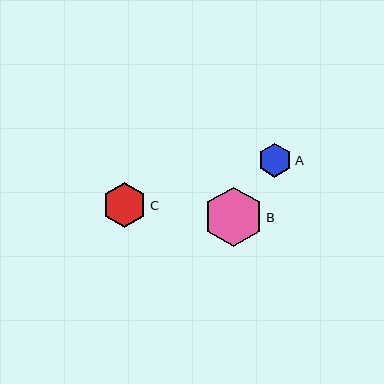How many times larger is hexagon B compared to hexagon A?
Hexagon B is approximately 1.7 times the size of hexagon A.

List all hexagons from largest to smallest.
From largest to smallest: B, C, A.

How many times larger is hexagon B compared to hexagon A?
Hexagon B is approximately 1.7 times the size of hexagon A.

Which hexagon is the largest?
Hexagon B is the largest with a size of approximately 59 pixels.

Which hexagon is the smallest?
Hexagon A is the smallest with a size of approximately 34 pixels.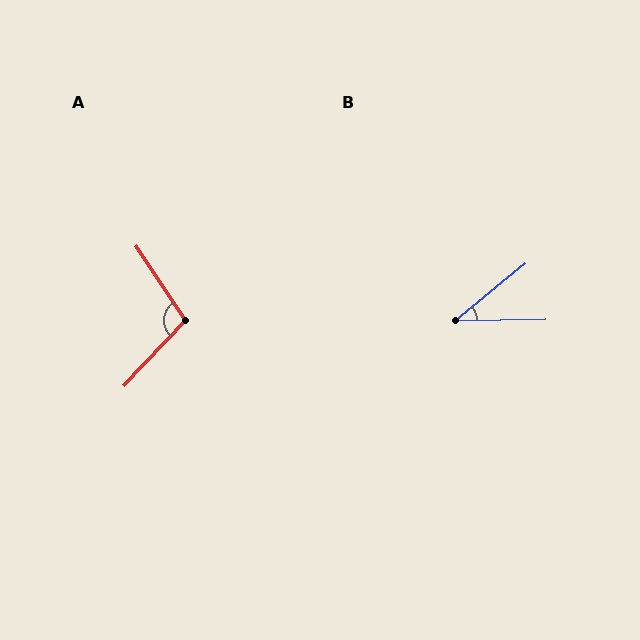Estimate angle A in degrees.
Approximately 104 degrees.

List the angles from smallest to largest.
B (38°), A (104°).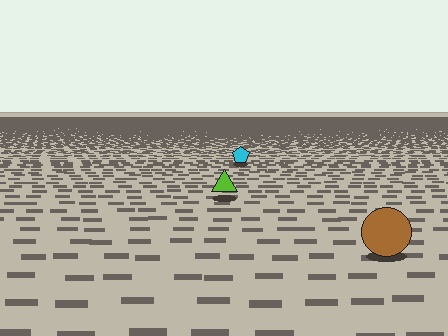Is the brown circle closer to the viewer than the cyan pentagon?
Yes. The brown circle is closer — you can tell from the texture gradient: the ground texture is coarser near it.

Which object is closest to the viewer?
The brown circle is closest. The texture marks near it are larger and more spread out.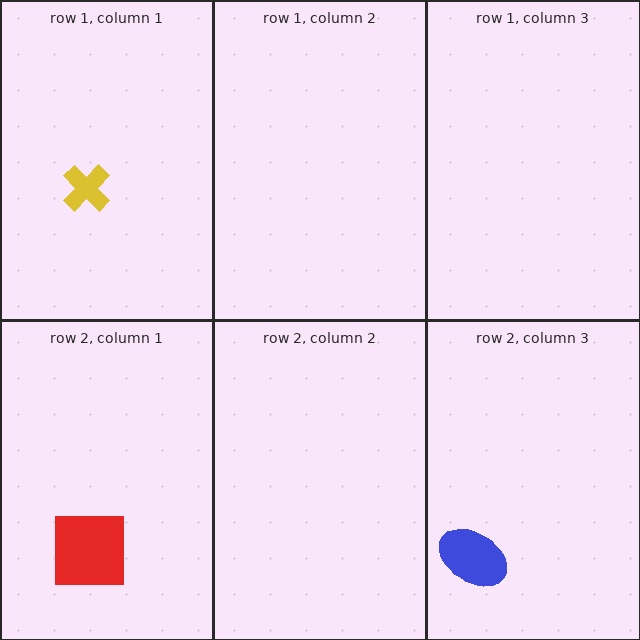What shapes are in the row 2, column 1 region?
The red square.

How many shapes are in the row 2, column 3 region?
1.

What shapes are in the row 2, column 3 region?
The blue ellipse.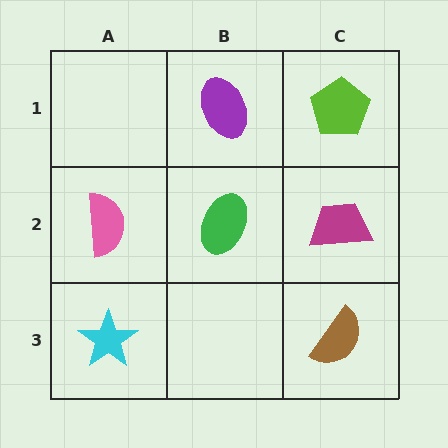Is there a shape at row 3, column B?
No, that cell is empty.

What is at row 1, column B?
A purple ellipse.